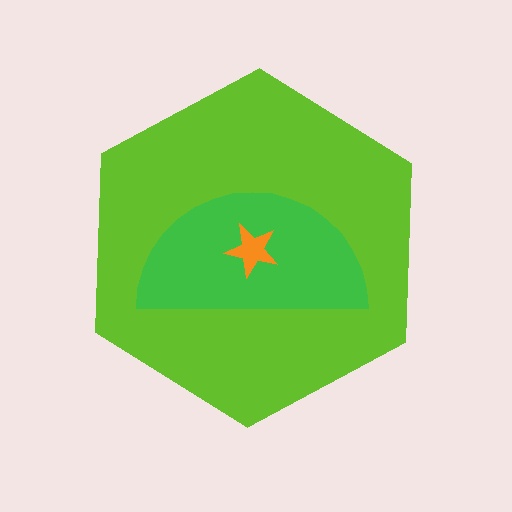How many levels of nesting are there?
3.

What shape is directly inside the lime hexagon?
The green semicircle.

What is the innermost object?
The orange star.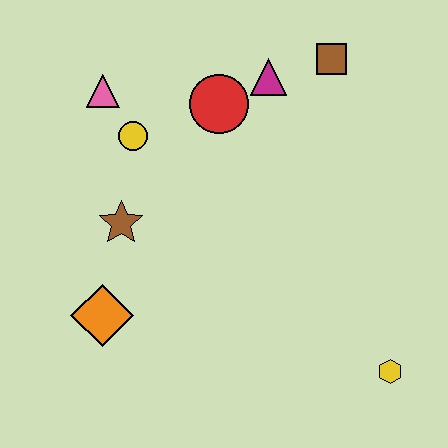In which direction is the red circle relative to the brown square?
The red circle is to the left of the brown square.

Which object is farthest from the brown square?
The orange diamond is farthest from the brown square.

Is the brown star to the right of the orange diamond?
Yes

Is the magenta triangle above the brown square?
No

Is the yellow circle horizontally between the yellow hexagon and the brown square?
No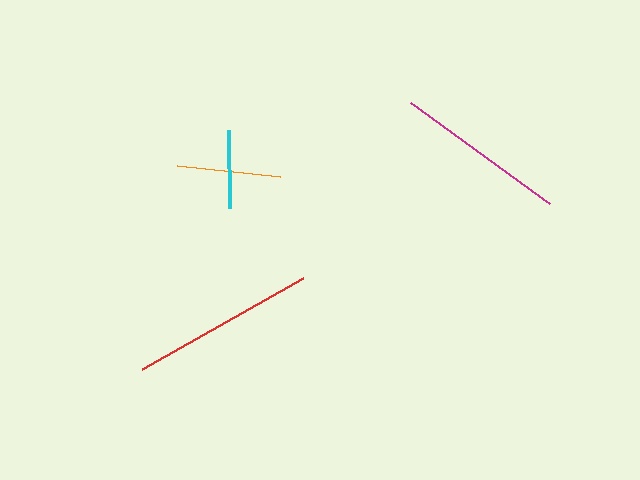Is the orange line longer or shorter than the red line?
The red line is longer than the orange line.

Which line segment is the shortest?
The cyan line is the shortest at approximately 79 pixels.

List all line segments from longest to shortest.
From longest to shortest: red, magenta, orange, cyan.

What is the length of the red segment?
The red segment is approximately 185 pixels long.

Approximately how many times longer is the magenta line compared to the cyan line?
The magenta line is approximately 2.2 times the length of the cyan line.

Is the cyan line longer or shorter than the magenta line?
The magenta line is longer than the cyan line.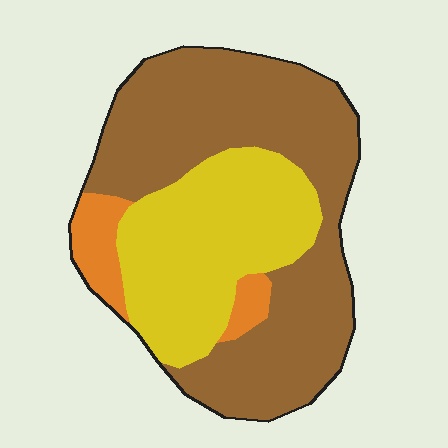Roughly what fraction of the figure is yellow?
Yellow takes up about one third (1/3) of the figure.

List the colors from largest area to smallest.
From largest to smallest: brown, yellow, orange.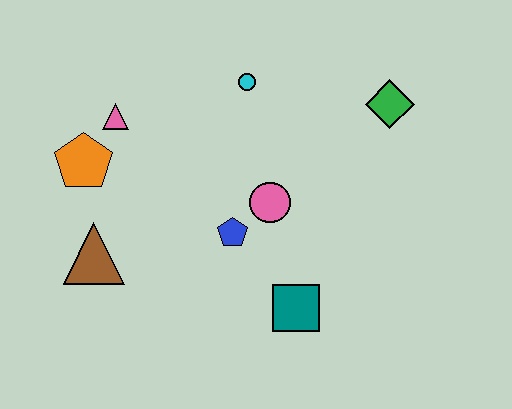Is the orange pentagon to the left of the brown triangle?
Yes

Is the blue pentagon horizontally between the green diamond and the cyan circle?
No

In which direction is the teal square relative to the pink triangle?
The teal square is below the pink triangle.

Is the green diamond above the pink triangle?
Yes